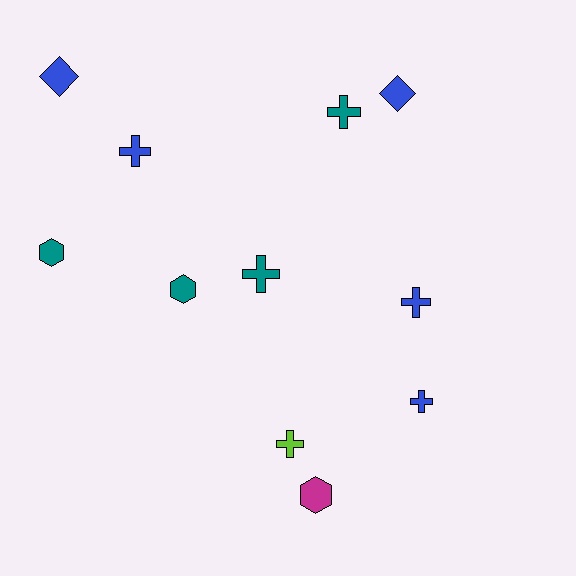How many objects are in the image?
There are 11 objects.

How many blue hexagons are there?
There are no blue hexagons.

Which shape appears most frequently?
Cross, with 6 objects.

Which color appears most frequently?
Blue, with 5 objects.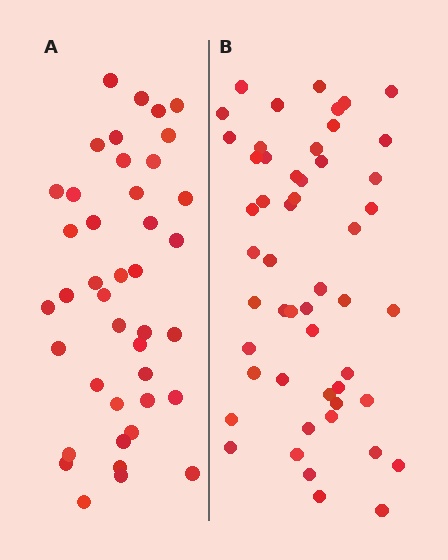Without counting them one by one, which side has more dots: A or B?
Region B (the right region) has more dots.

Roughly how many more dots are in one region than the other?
Region B has roughly 12 or so more dots than region A.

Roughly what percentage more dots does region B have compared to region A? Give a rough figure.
About 25% more.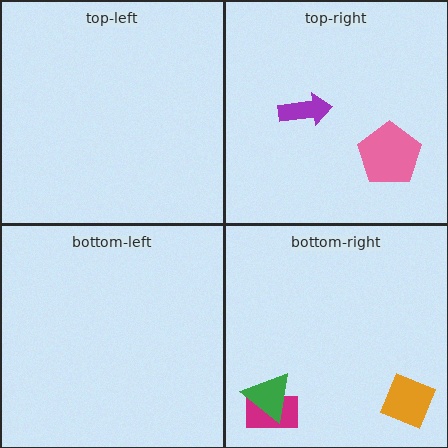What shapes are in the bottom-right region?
The magenta rectangle, the orange diamond, the green triangle.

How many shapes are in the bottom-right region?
3.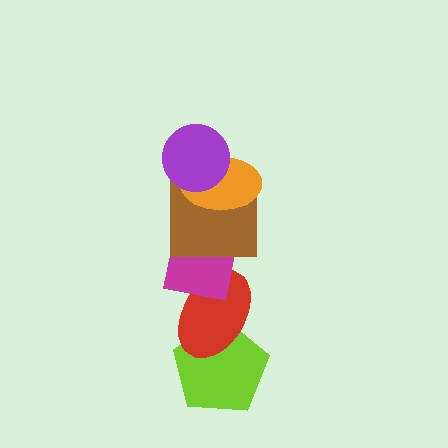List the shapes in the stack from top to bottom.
From top to bottom: the purple circle, the orange ellipse, the brown square, the magenta square, the red ellipse, the lime pentagon.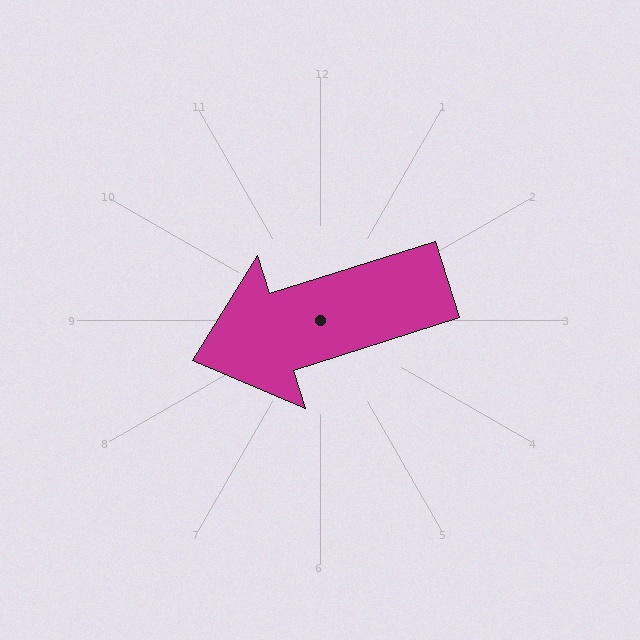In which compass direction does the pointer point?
West.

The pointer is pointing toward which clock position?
Roughly 8 o'clock.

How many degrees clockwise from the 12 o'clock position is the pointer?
Approximately 252 degrees.